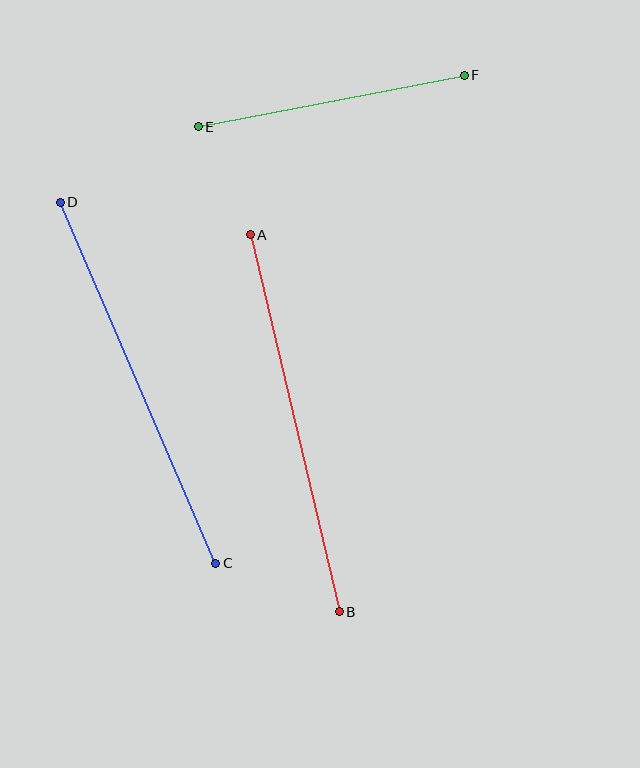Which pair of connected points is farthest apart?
Points C and D are farthest apart.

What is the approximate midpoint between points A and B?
The midpoint is at approximately (295, 423) pixels.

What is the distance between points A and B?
The distance is approximately 388 pixels.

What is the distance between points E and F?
The distance is approximately 271 pixels.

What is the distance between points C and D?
The distance is approximately 393 pixels.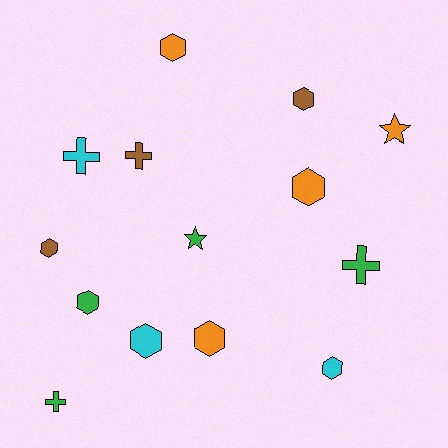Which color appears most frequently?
Green, with 4 objects.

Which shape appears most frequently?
Hexagon, with 8 objects.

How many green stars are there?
There is 1 green star.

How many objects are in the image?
There are 14 objects.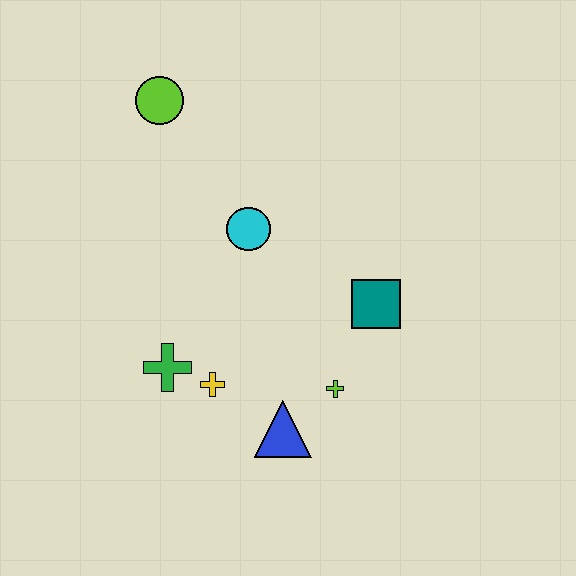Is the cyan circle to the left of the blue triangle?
Yes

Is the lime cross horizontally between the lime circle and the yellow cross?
No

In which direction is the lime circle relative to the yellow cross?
The lime circle is above the yellow cross.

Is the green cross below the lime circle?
Yes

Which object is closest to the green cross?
The yellow cross is closest to the green cross.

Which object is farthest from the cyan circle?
The blue triangle is farthest from the cyan circle.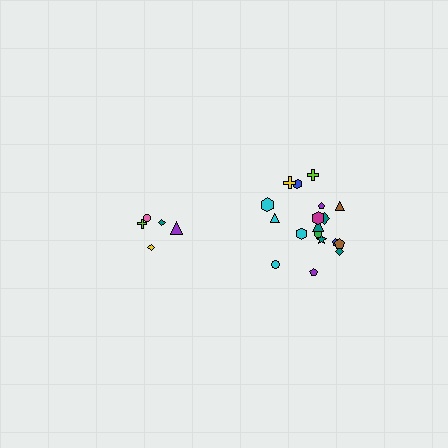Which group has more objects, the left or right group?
The right group.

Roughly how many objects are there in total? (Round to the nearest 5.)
Roughly 25 objects in total.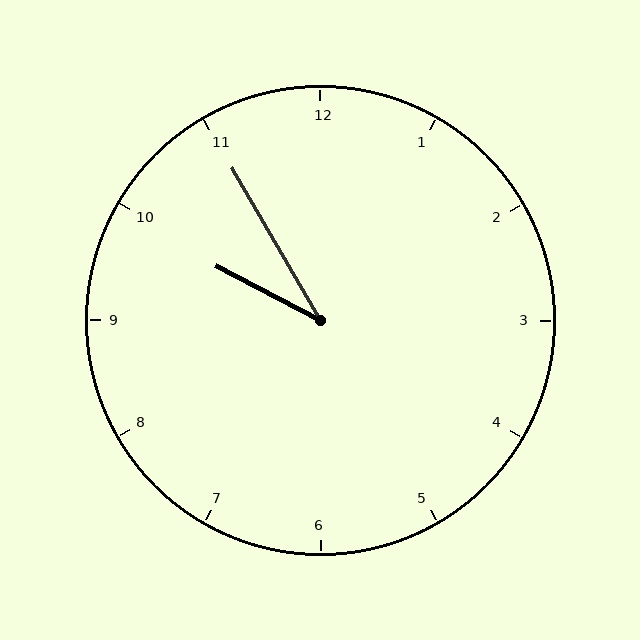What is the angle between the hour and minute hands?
Approximately 32 degrees.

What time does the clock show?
9:55.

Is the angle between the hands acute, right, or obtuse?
It is acute.